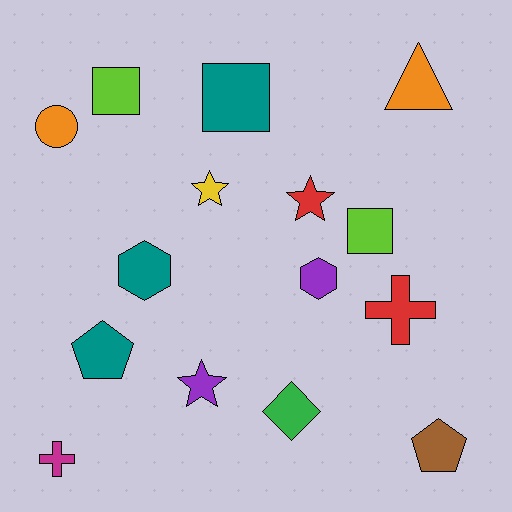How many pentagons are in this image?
There are 2 pentagons.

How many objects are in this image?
There are 15 objects.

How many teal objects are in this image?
There are 3 teal objects.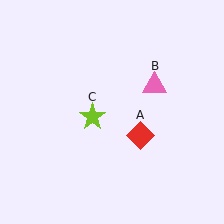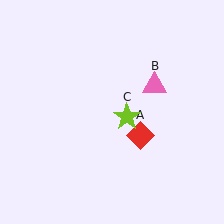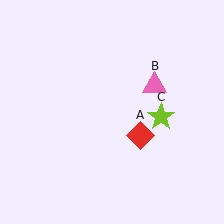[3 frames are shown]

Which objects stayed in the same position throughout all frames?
Red diamond (object A) and pink triangle (object B) remained stationary.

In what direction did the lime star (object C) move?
The lime star (object C) moved right.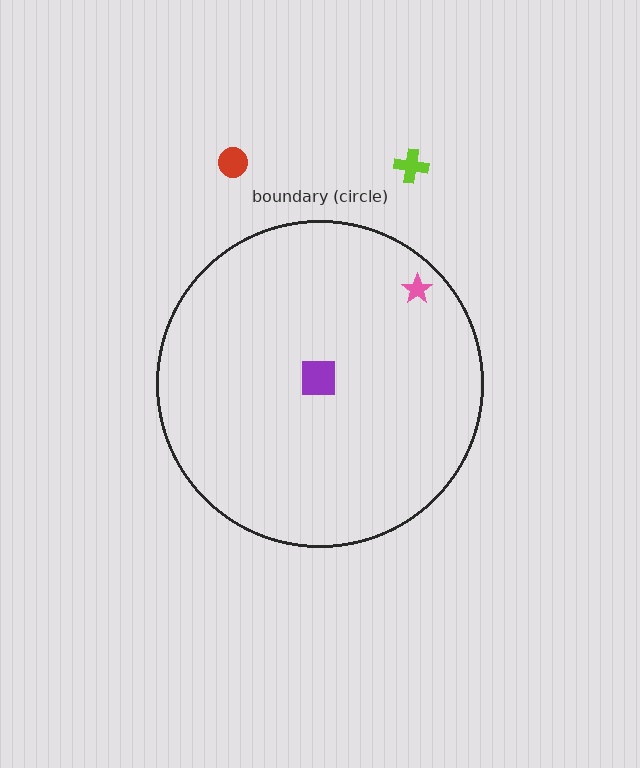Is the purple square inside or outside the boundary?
Inside.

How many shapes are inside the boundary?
2 inside, 2 outside.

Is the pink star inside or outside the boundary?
Inside.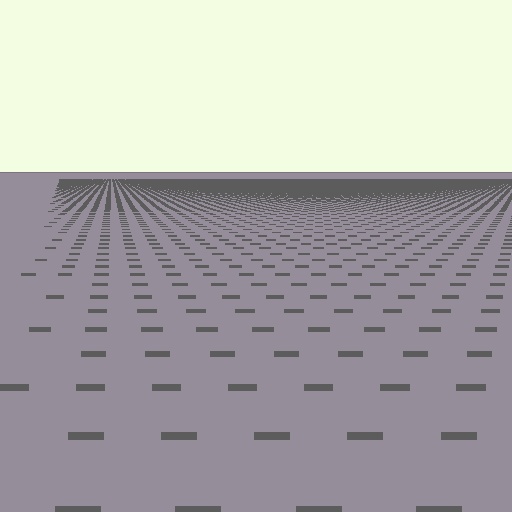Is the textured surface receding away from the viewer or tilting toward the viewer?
The surface is receding away from the viewer. Texture elements get smaller and denser toward the top.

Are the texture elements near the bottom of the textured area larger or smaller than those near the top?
Larger. Near the bottom, elements are closer to the viewer and appear at a bigger on-screen size.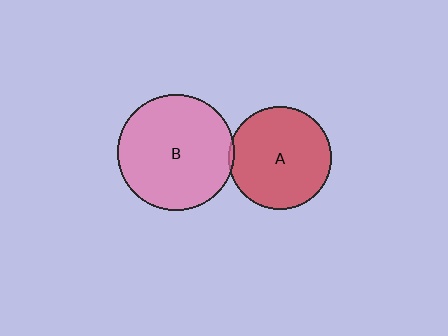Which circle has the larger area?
Circle B (pink).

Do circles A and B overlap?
Yes.